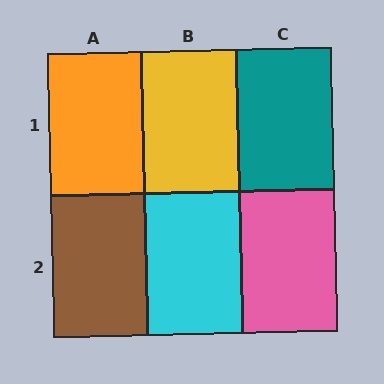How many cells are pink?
1 cell is pink.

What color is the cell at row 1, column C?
Teal.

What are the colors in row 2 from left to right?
Brown, cyan, pink.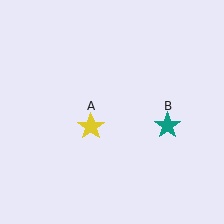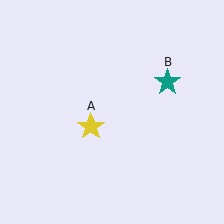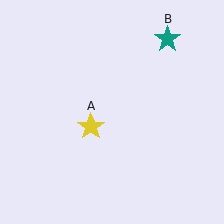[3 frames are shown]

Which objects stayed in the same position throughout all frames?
Yellow star (object A) remained stationary.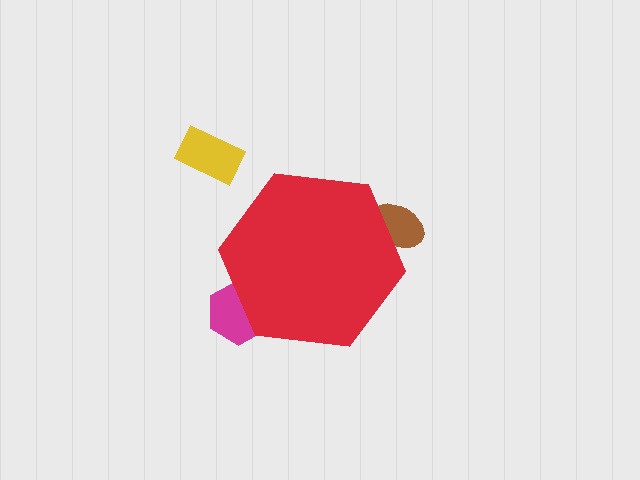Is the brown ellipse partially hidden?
Yes, the brown ellipse is partially hidden behind the red hexagon.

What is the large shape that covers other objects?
A red hexagon.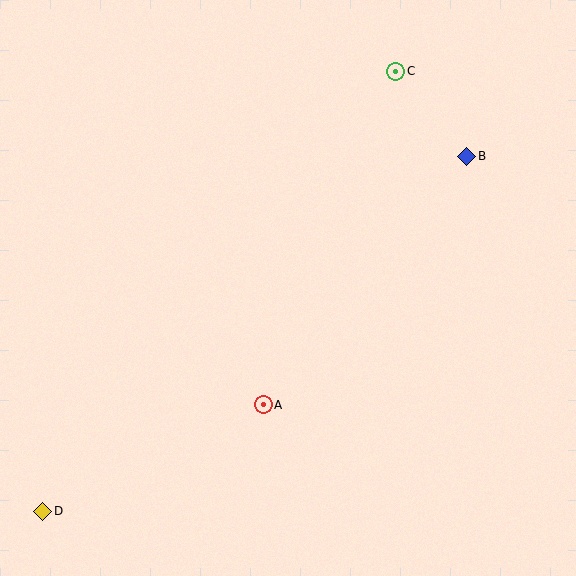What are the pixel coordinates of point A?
Point A is at (263, 405).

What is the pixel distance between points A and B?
The distance between A and B is 321 pixels.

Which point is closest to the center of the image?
Point A at (263, 405) is closest to the center.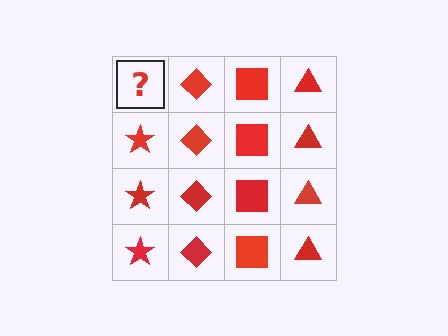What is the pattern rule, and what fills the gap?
The rule is that each column has a consistent shape. The gap should be filled with a red star.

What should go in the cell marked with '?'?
The missing cell should contain a red star.